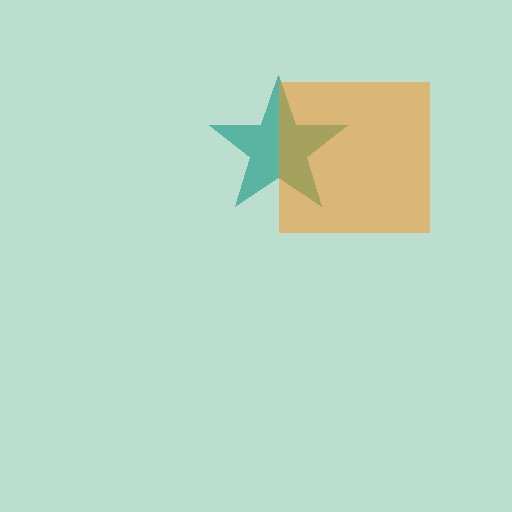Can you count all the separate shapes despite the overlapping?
Yes, there are 2 separate shapes.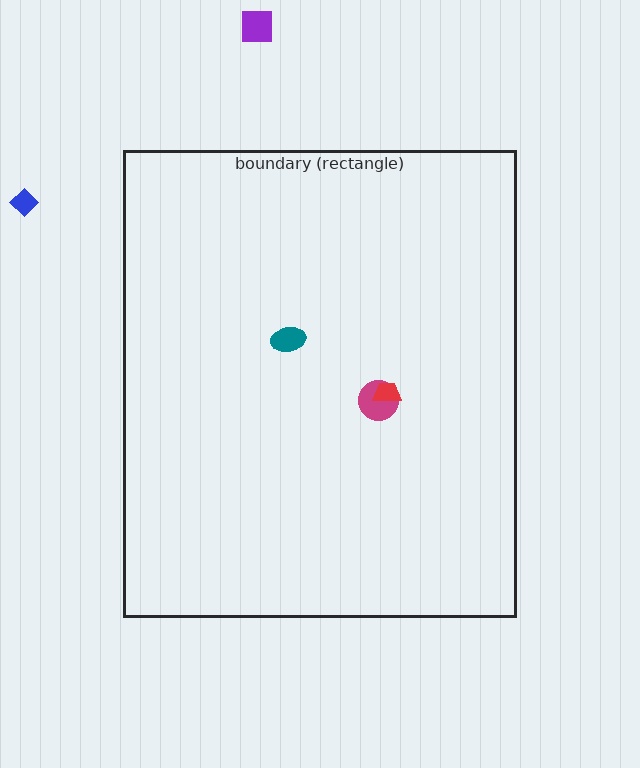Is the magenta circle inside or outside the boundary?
Inside.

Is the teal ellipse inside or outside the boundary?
Inside.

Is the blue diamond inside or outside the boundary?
Outside.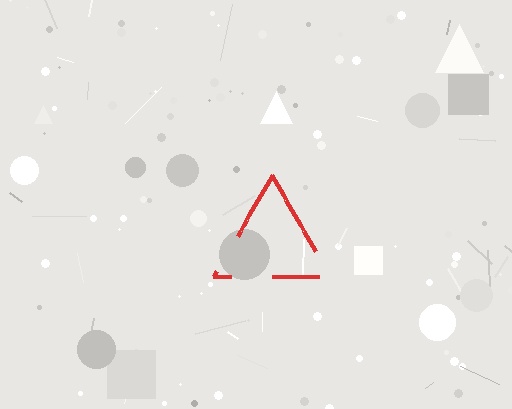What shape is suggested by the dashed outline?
The dashed outline suggests a triangle.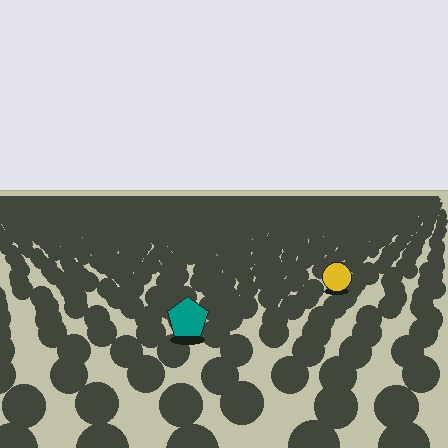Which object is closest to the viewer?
The teal pentagon is closest. The texture marks near it are larger and more spread out.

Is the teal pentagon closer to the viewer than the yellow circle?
Yes. The teal pentagon is closer — you can tell from the texture gradient: the ground texture is coarser near it.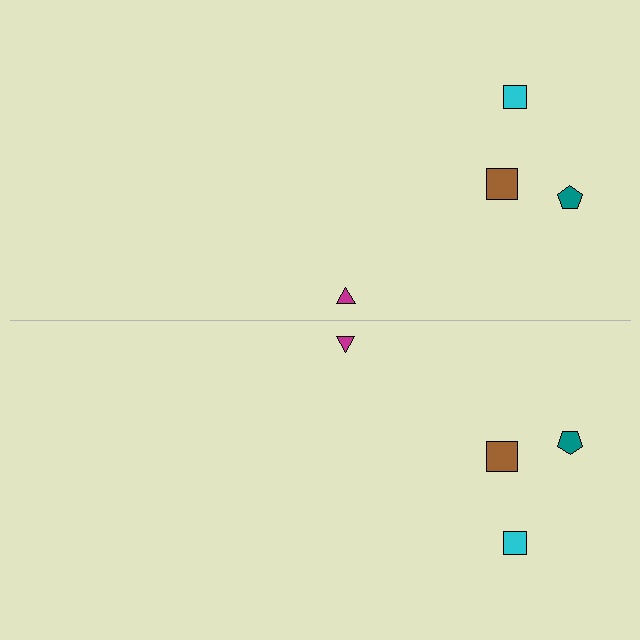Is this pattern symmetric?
Yes, this pattern has bilateral (reflection) symmetry.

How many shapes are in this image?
There are 8 shapes in this image.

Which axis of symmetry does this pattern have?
The pattern has a horizontal axis of symmetry running through the center of the image.